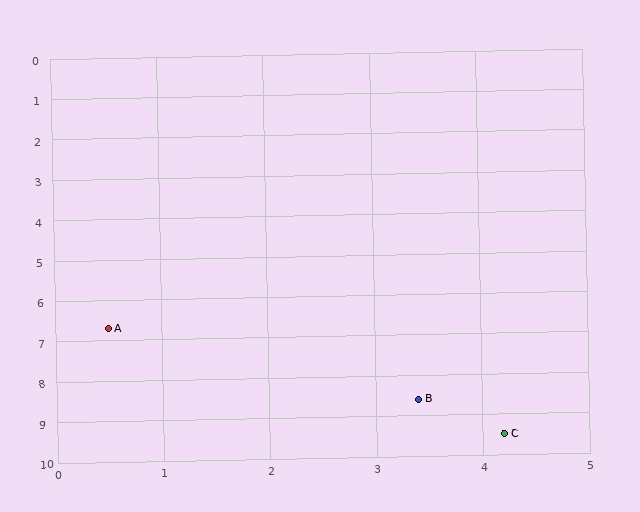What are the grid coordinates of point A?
Point A is at approximately (0.5, 6.7).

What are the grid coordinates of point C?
Point C is at approximately (4.2, 9.5).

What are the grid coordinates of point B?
Point B is at approximately (3.4, 8.6).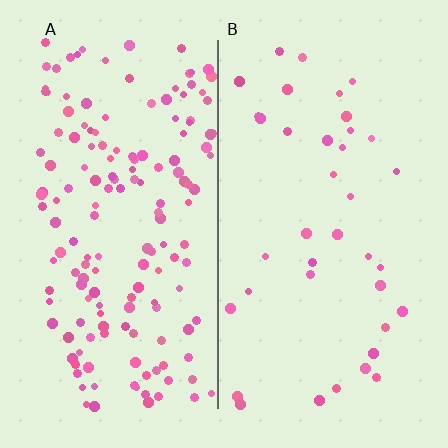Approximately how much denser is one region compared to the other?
Approximately 4.2× — region A over region B.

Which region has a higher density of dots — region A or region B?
A (the left).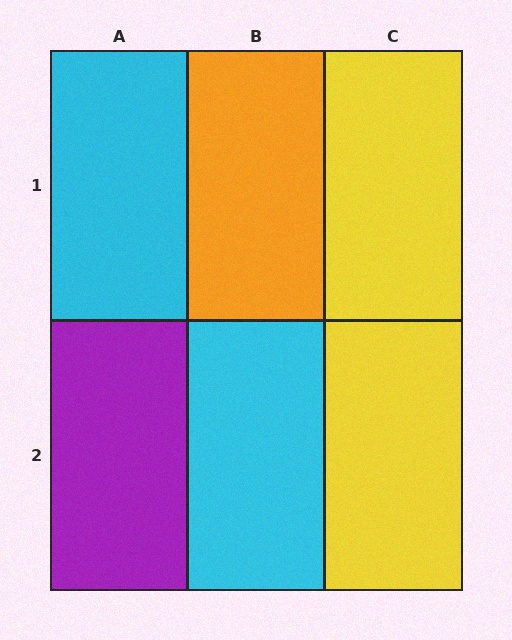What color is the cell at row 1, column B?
Orange.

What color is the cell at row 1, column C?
Yellow.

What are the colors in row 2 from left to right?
Purple, cyan, yellow.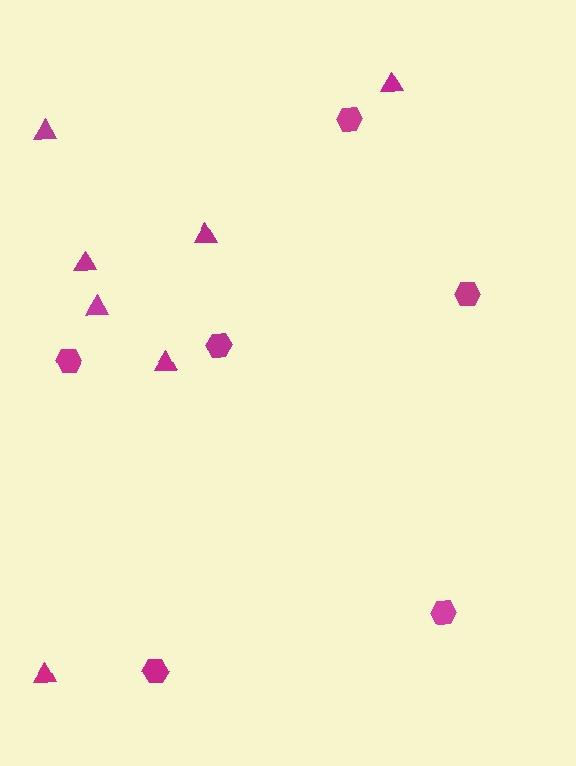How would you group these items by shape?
There are 2 groups: one group of triangles (7) and one group of hexagons (6).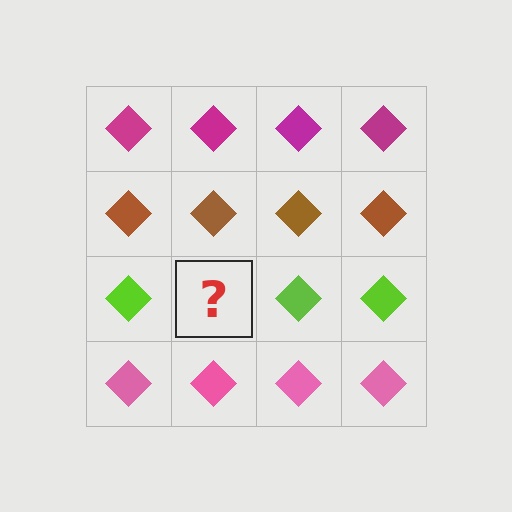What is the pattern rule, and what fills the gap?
The rule is that each row has a consistent color. The gap should be filled with a lime diamond.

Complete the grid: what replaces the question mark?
The question mark should be replaced with a lime diamond.